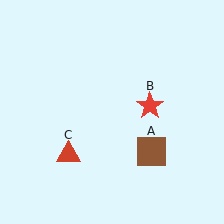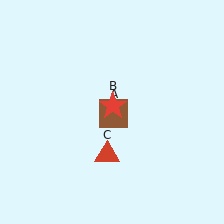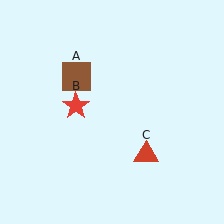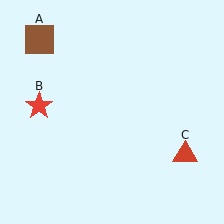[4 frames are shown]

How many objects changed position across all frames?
3 objects changed position: brown square (object A), red star (object B), red triangle (object C).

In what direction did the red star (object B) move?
The red star (object B) moved left.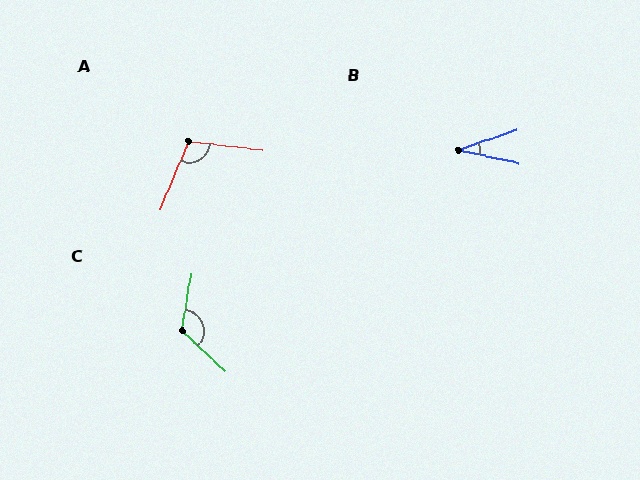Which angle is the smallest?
B, at approximately 31 degrees.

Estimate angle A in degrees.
Approximately 105 degrees.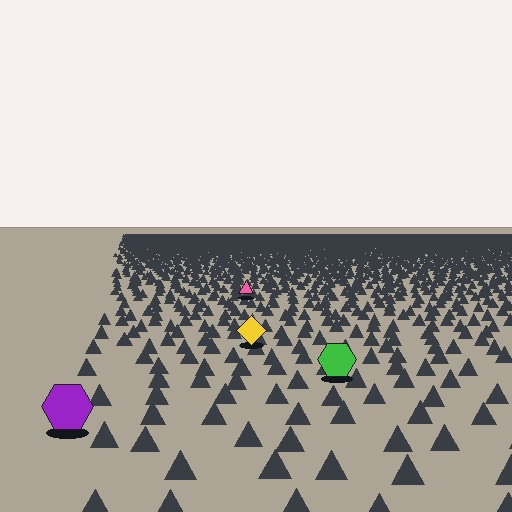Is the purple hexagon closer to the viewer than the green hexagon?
Yes. The purple hexagon is closer — you can tell from the texture gradient: the ground texture is coarser near it.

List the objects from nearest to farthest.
From nearest to farthest: the purple hexagon, the green hexagon, the yellow diamond, the pink triangle.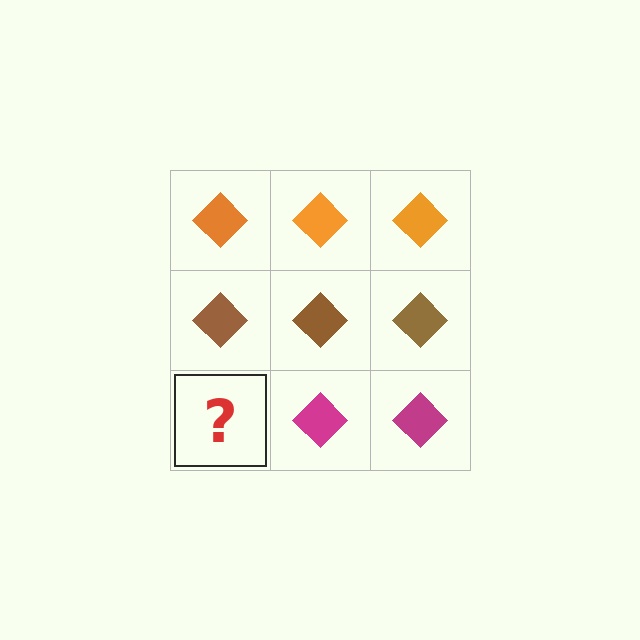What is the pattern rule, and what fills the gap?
The rule is that each row has a consistent color. The gap should be filled with a magenta diamond.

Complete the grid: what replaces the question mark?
The question mark should be replaced with a magenta diamond.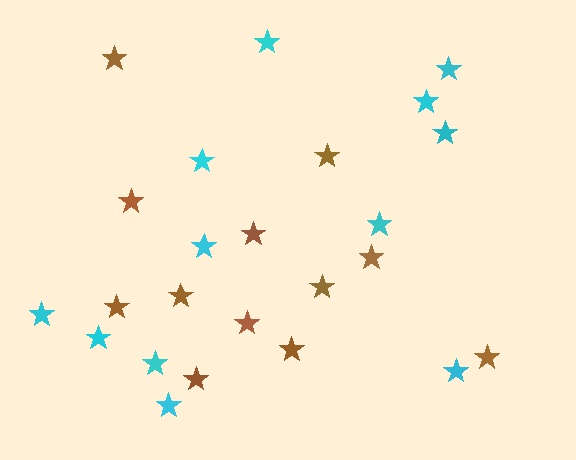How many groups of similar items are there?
There are 2 groups: one group of cyan stars (12) and one group of brown stars (12).